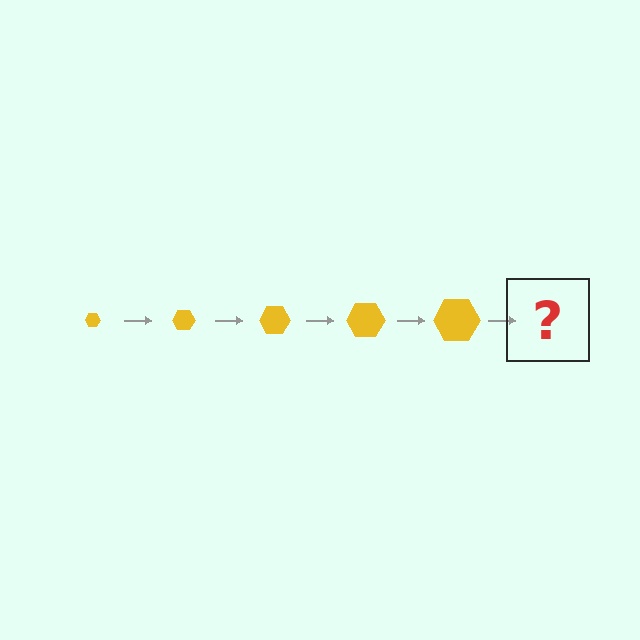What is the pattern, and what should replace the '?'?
The pattern is that the hexagon gets progressively larger each step. The '?' should be a yellow hexagon, larger than the previous one.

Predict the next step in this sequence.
The next step is a yellow hexagon, larger than the previous one.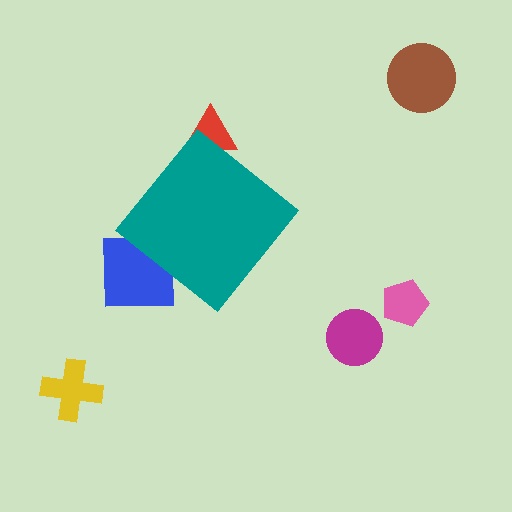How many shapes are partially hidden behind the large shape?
2 shapes are partially hidden.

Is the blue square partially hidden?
Yes, the blue square is partially hidden behind the teal diamond.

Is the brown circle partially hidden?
No, the brown circle is fully visible.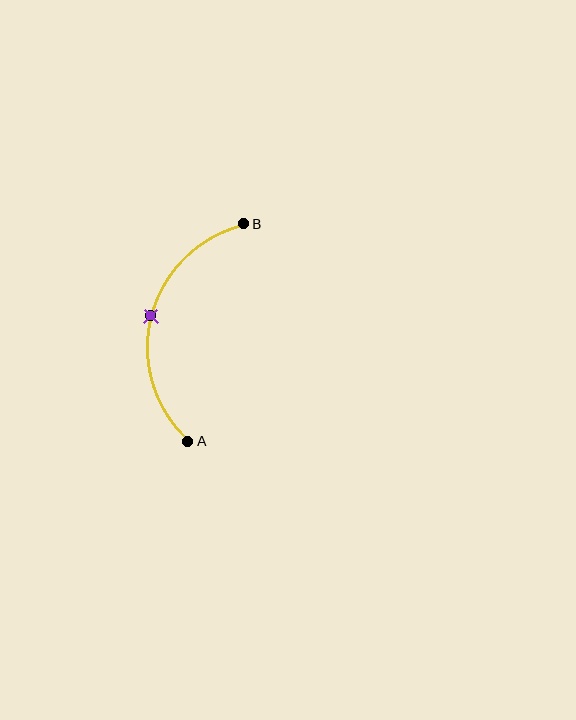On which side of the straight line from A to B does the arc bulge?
The arc bulges to the left of the straight line connecting A and B.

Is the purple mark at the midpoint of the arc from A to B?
Yes. The purple mark lies on the arc at equal arc-length from both A and B — it is the arc midpoint.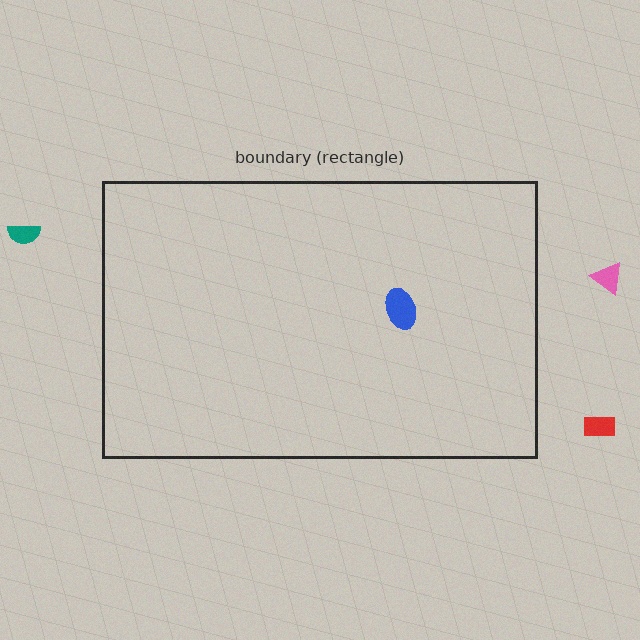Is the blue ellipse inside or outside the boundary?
Inside.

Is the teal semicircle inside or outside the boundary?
Outside.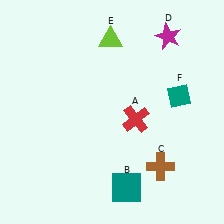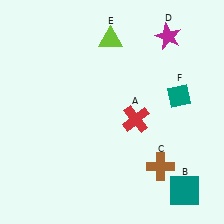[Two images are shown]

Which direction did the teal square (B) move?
The teal square (B) moved right.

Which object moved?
The teal square (B) moved right.